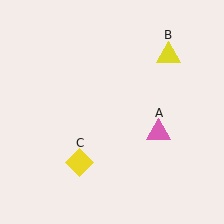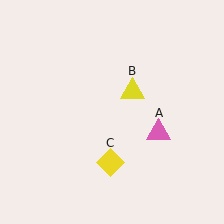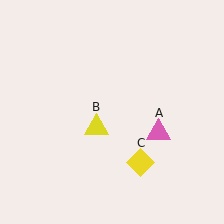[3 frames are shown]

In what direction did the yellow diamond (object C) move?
The yellow diamond (object C) moved right.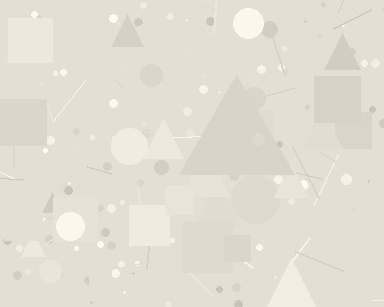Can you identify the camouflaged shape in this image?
The camouflaged shape is a triangle.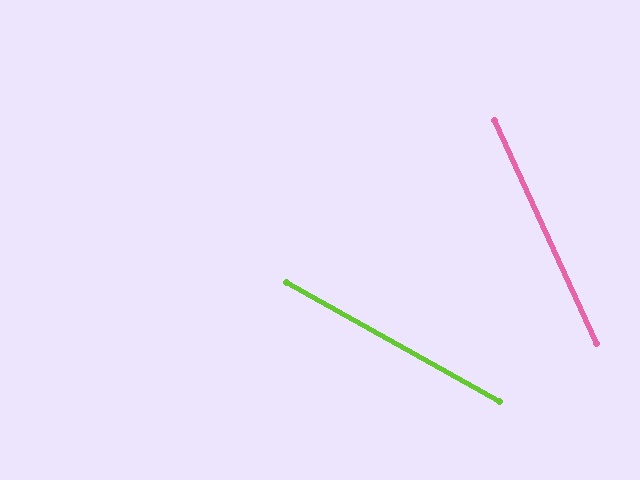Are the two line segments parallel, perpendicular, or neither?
Neither parallel nor perpendicular — they differ by about 36°.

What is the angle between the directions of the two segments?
Approximately 36 degrees.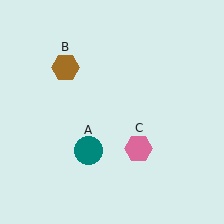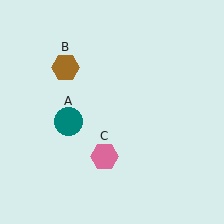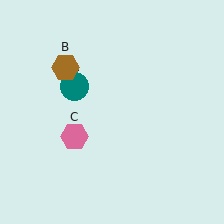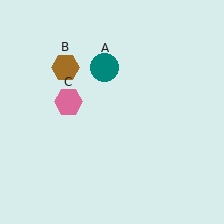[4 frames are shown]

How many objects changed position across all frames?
2 objects changed position: teal circle (object A), pink hexagon (object C).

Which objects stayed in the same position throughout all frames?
Brown hexagon (object B) remained stationary.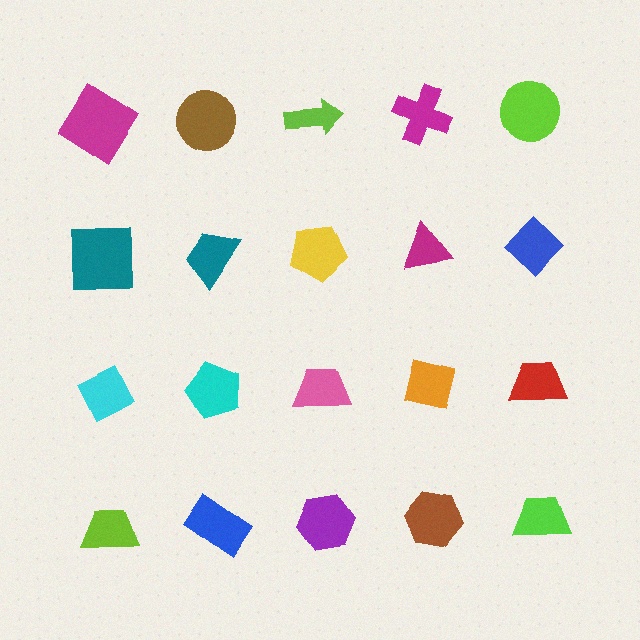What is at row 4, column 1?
A lime trapezoid.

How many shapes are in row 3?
5 shapes.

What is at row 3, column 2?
A cyan pentagon.